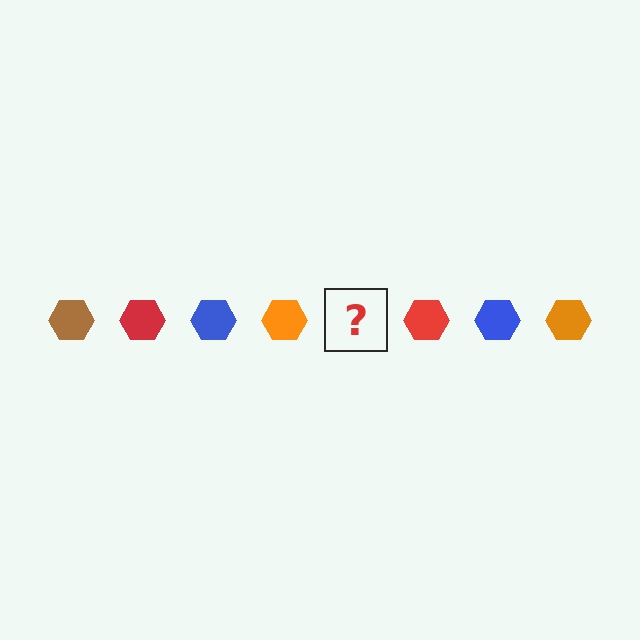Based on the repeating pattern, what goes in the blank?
The blank should be a brown hexagon.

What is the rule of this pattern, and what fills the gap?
The rule is that the pattern cycles through brown, red, blue, orange hexagons. The gap should be filled with a brown hexagon.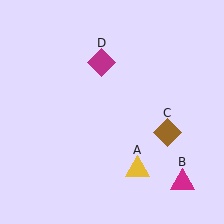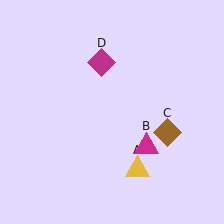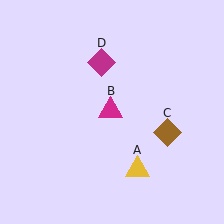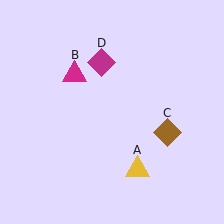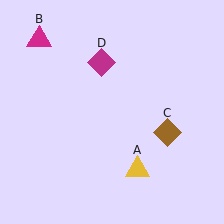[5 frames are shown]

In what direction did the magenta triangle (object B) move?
The magenta triangle (object B) moved up and to the left.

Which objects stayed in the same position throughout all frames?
Yellow triangle (object A) and brown diamond (object C) and magenta diamond (object D) remained stationary.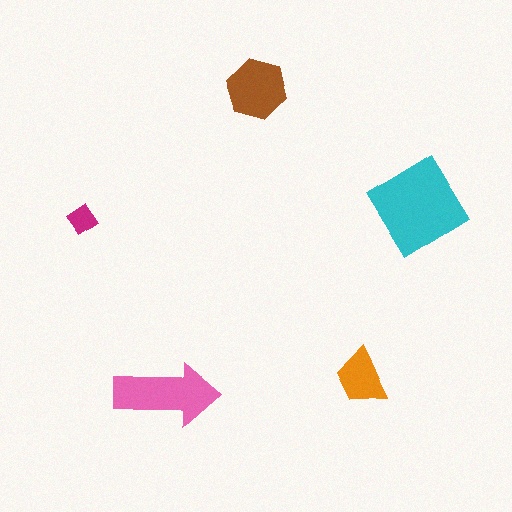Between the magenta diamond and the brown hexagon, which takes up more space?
The brown hexagon.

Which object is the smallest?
The magenta diamond.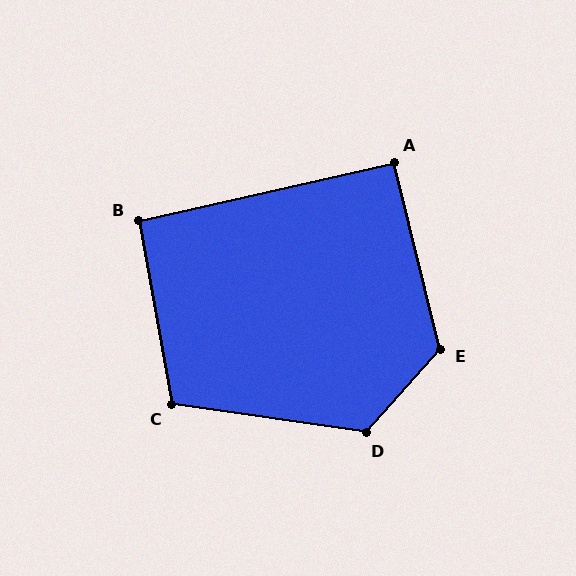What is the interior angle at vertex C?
Approximately 109 degrees (obtuse).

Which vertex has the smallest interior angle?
A, at approximately 91 degrees.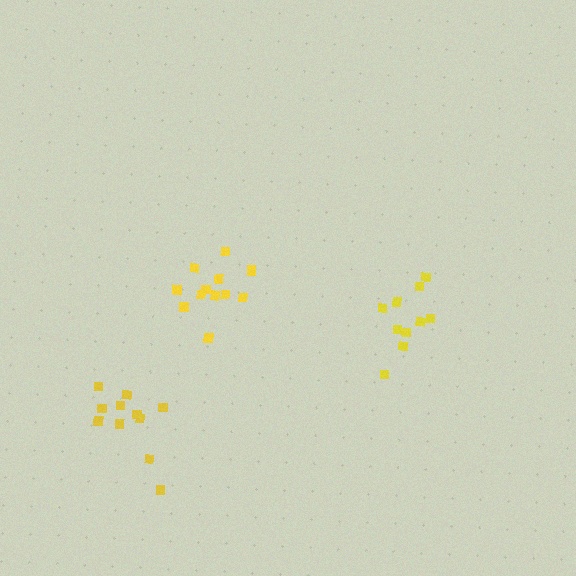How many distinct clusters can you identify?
There are 3 distinct clusters.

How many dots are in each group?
Group 1: 13 dots, Group 2: 10 dots, Group 3: 11 dots (34 total).